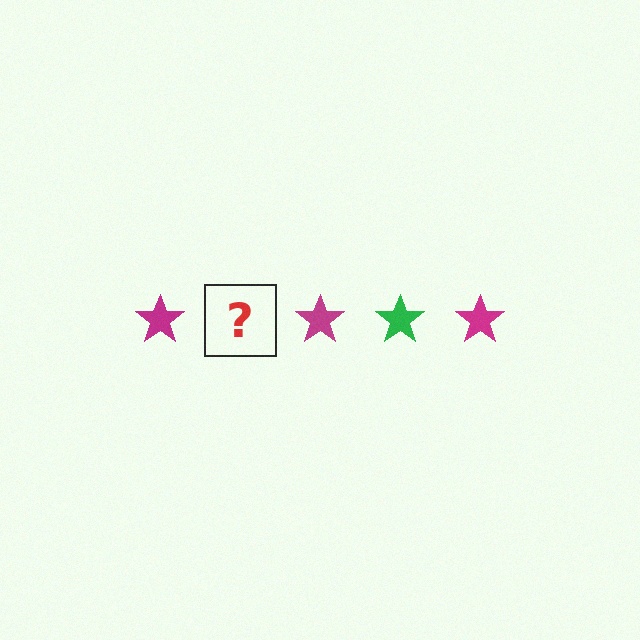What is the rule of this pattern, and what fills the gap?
The rule is that the pattern cycles through magenta, green stars. The gap should be filled with a green star.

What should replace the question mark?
The question mark should be replaced with a green star.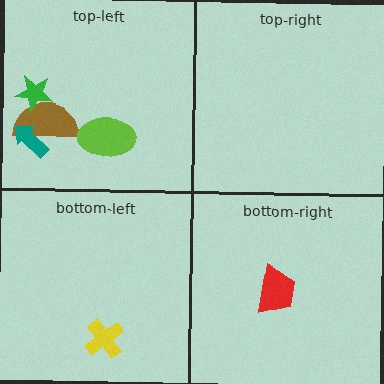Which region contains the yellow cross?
The bottom-left region.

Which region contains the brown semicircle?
The top-left region.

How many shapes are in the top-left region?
4.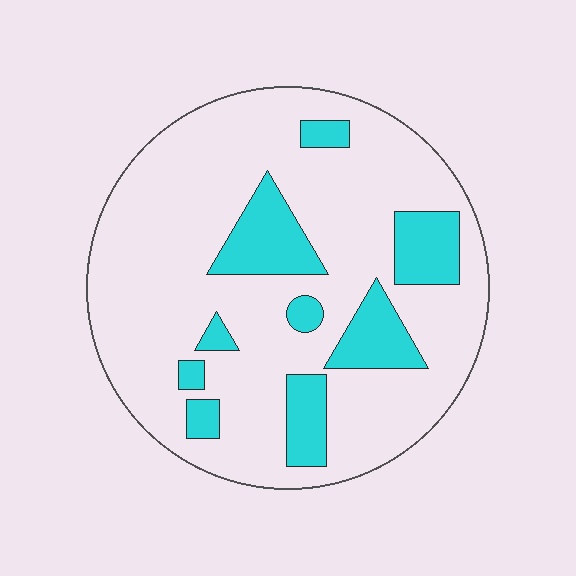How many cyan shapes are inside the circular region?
9.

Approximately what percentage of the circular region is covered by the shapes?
Approximately 20%.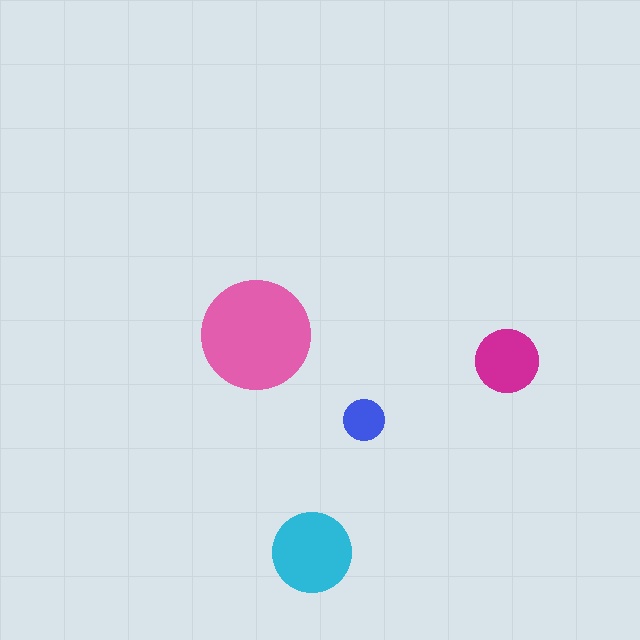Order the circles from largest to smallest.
the pink one, the cyan one, the magenta one, the blue one.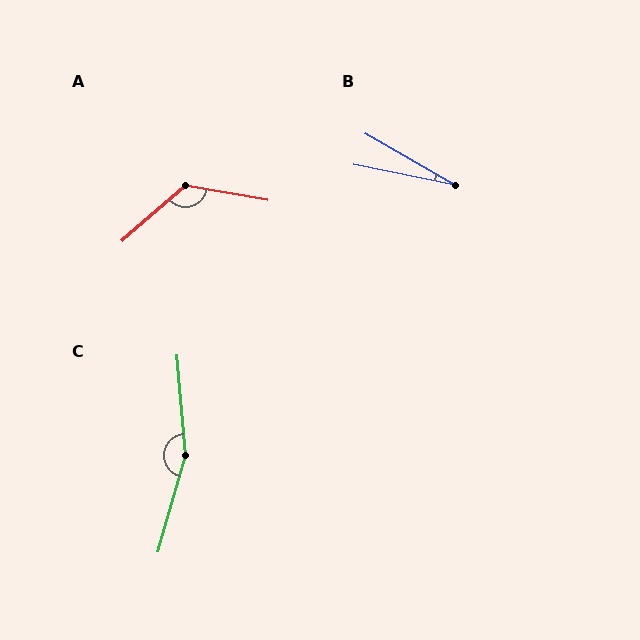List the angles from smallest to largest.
B (19°), A (129°), C (159°).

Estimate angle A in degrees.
Approximately 129 degrees.